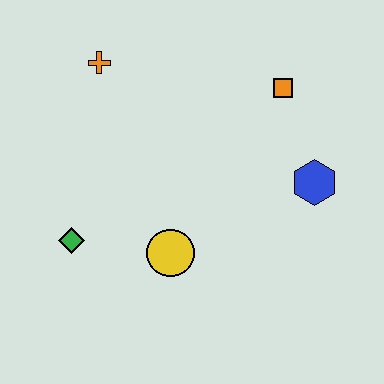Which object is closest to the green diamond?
The yellow circle is closest to the green diamond.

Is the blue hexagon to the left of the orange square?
No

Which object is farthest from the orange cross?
The blue hexagon is farthest from the orange cross.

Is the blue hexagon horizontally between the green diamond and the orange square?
No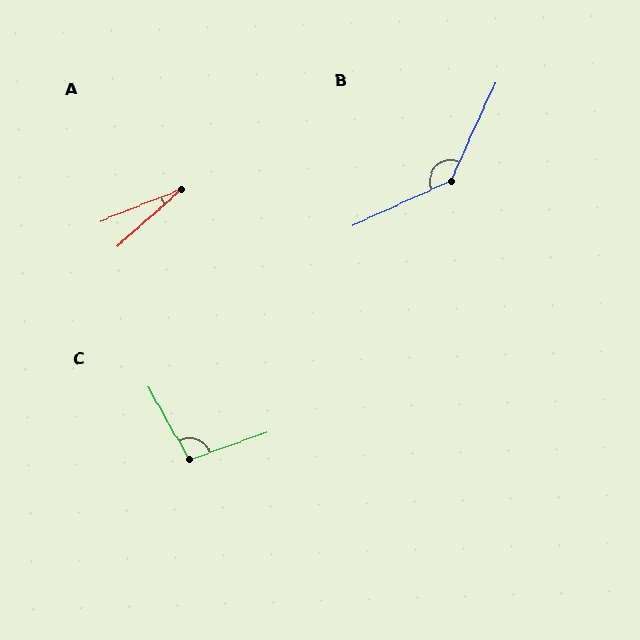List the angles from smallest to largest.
A (20°), C (100°), B (138°).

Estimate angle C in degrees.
Approximately 100 degrees.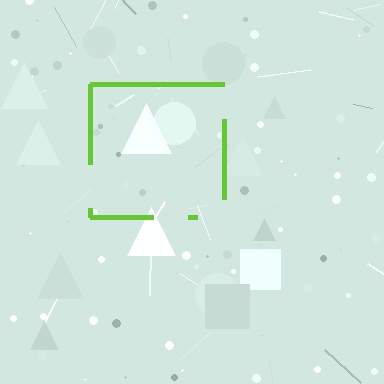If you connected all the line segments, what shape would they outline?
They would outline a square.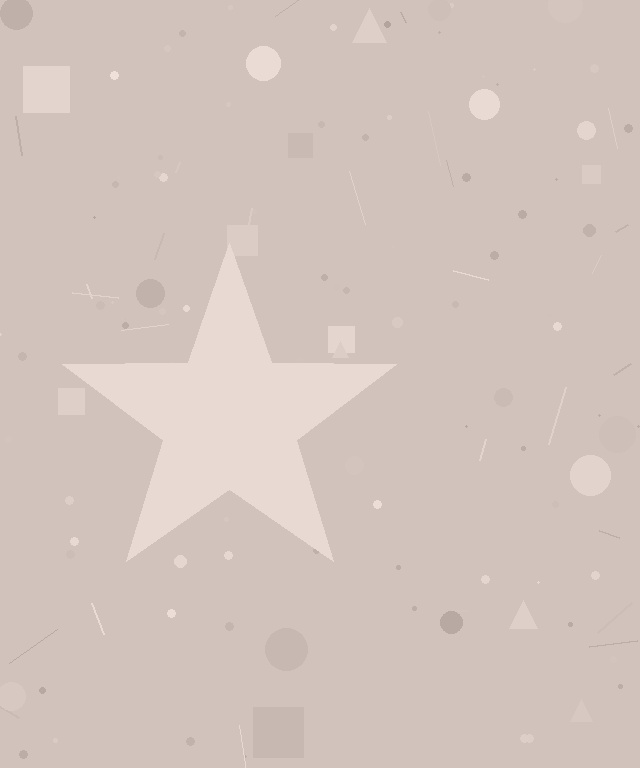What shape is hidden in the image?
A star is hidden in the image.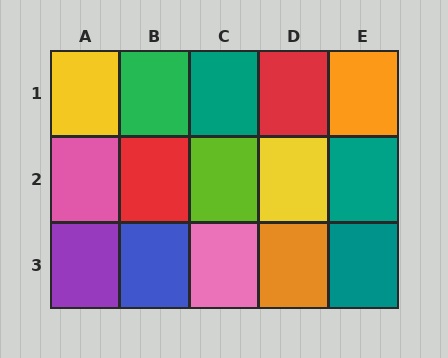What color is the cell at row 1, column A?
Yellow.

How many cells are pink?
2 cells are pink.